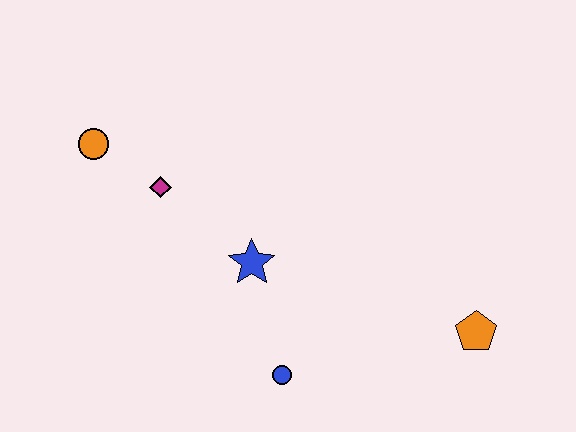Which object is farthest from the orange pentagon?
The orange circle is farthest from the orange pentagon.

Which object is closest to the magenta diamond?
The orange circle is closest to the magenta diamond.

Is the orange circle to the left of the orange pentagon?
Yes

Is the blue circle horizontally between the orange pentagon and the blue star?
Yes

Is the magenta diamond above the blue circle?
Yes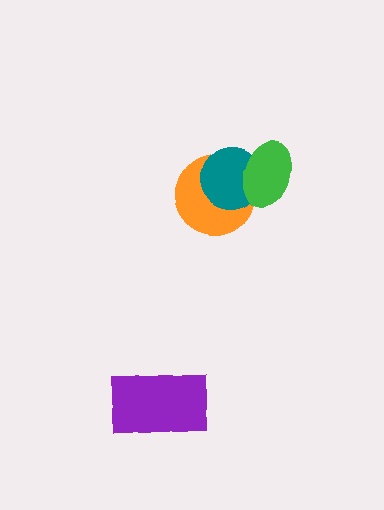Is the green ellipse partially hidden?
No, no other shape covers it.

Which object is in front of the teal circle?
The green ellipse is in front of the teal circle.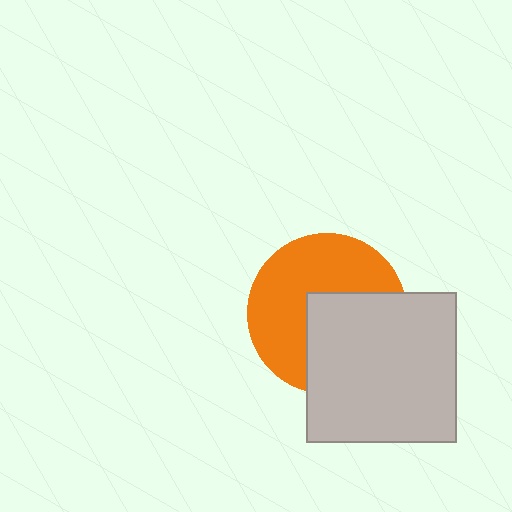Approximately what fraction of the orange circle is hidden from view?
Roughly 44% of the orange circle is hidden behind the light gray square.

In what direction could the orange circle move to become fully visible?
The orange circle could move toward the upper-left. That would shift it out from behind the light gray square entirely.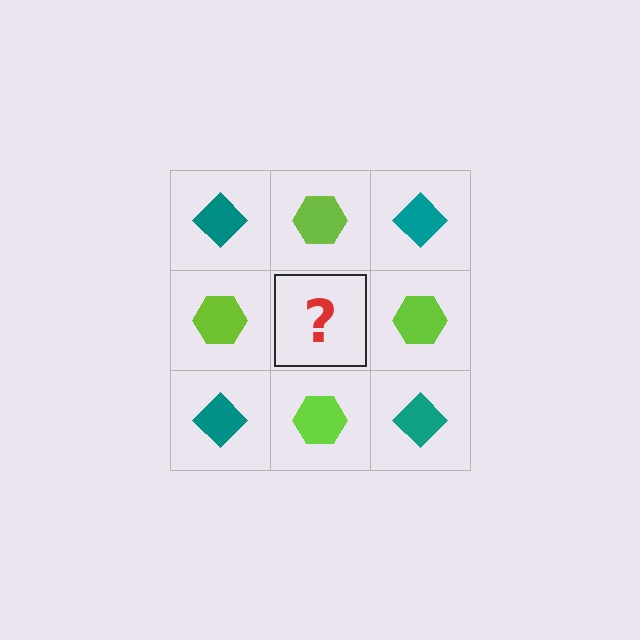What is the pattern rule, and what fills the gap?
The rule is that it alternates teal diamond and lime hexagon in a checkerboard pattern. The gap should be filled with a teal diamond.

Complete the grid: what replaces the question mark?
The question mark should be replaced with a teal diamond.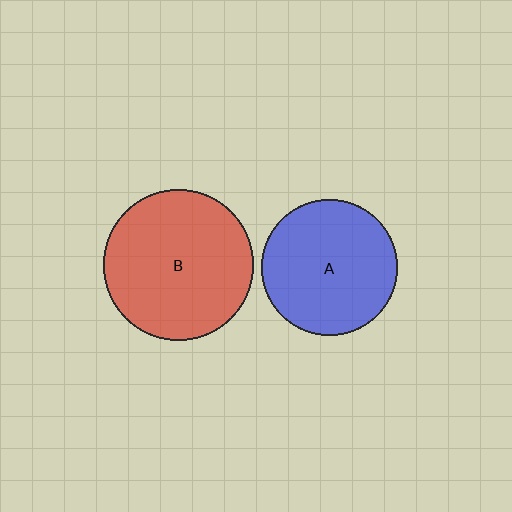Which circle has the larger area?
Circle B (red).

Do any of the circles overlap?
No, none of the circles overlap.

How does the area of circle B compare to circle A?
Approximately 1.2 times.